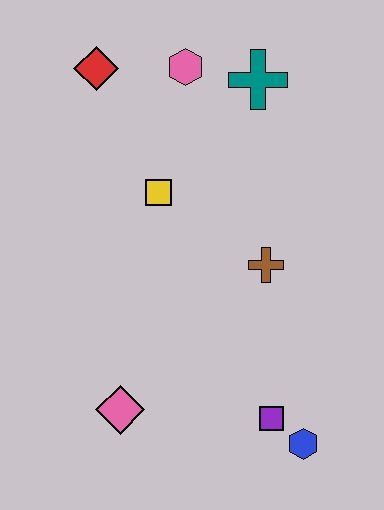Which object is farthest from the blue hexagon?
The red diamond is farthest from the blue hexagon.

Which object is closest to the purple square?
The blue hexagon is closest to the purple square.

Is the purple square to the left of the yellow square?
No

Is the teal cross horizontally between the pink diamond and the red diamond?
No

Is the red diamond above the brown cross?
Yes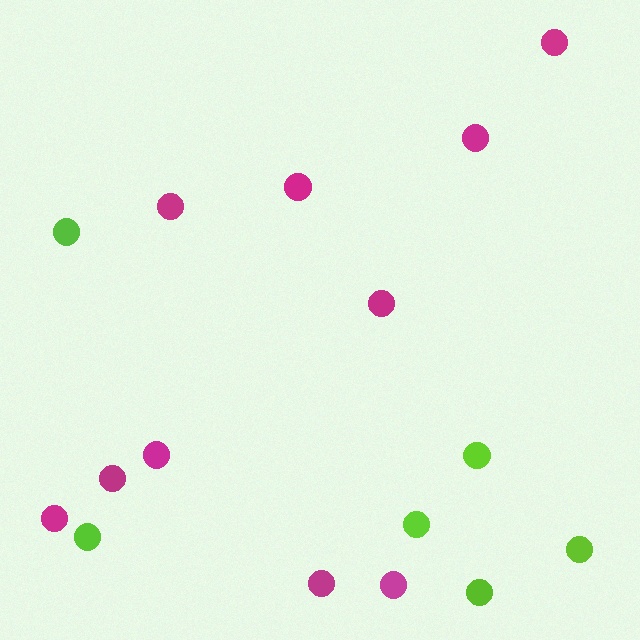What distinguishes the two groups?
There are 2 groups: one group of magenta circles (10) and one group of lime circles (6).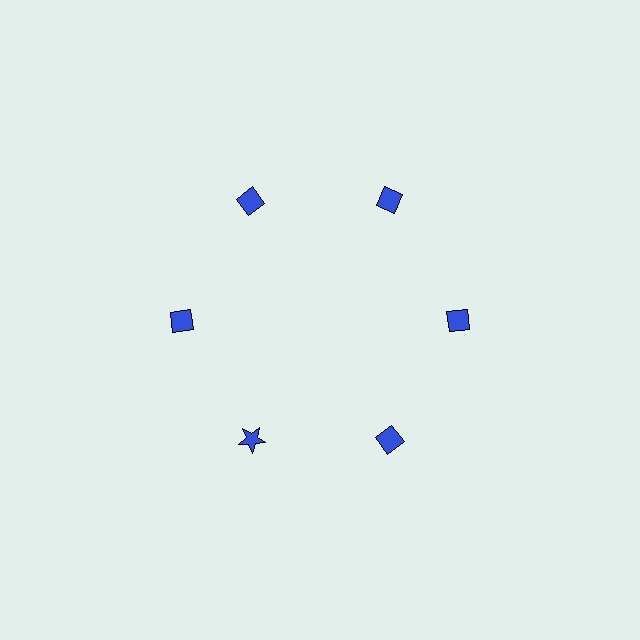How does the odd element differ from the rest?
It has a different shape: star instead of diamond.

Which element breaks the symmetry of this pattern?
The blue star at roughly the 7 o'clock position breaks the symmetry. All other shapes are blue diamonds.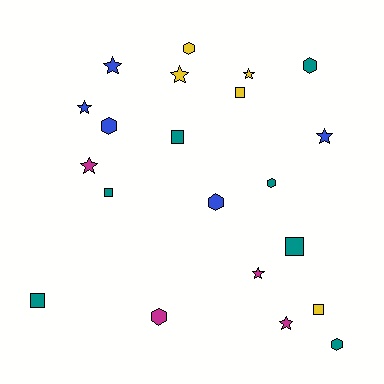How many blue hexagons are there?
There are 2 blue hexagons.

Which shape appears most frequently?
Star, with 8 objects.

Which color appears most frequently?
Teal, with 7 objects.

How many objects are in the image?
There are 21 objects.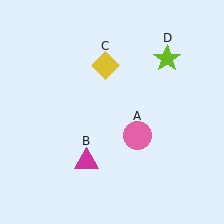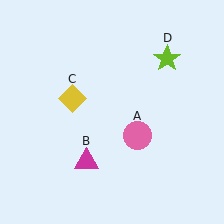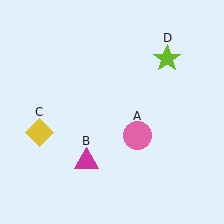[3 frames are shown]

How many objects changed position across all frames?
1 object changed position: yellow diamond (object C).